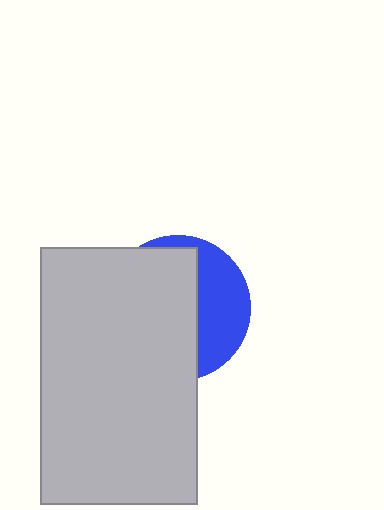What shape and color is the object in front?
The object in front is a light gray rectangle.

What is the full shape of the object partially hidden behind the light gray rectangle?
The partially hidden object is a blue circle.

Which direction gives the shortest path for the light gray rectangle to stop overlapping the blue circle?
Moving left gives the shortest separation.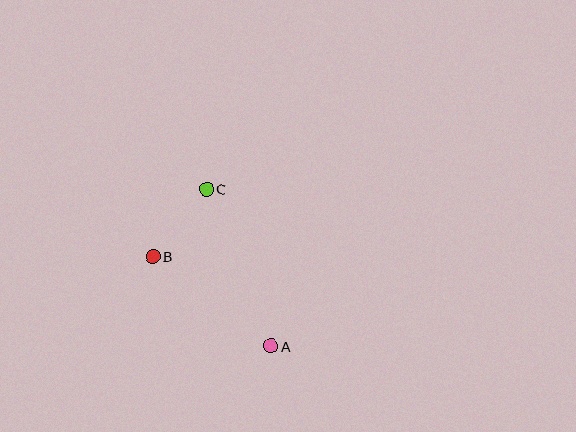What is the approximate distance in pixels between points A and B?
The distance between A and B is approximately 149 pixels.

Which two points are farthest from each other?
Points A and C are farthest from each other.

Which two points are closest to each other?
Points B and C are closest to each other.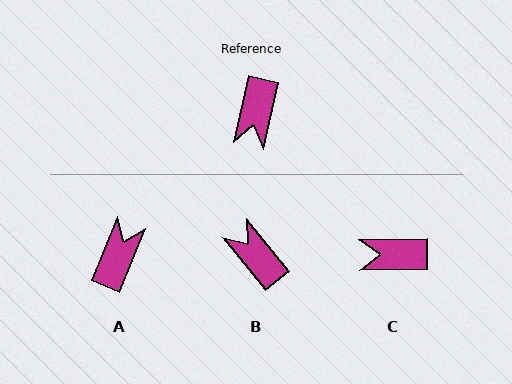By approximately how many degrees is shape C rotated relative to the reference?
Approximately 77 degrees clockwise.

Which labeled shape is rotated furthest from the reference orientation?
A, about 170 degrees away.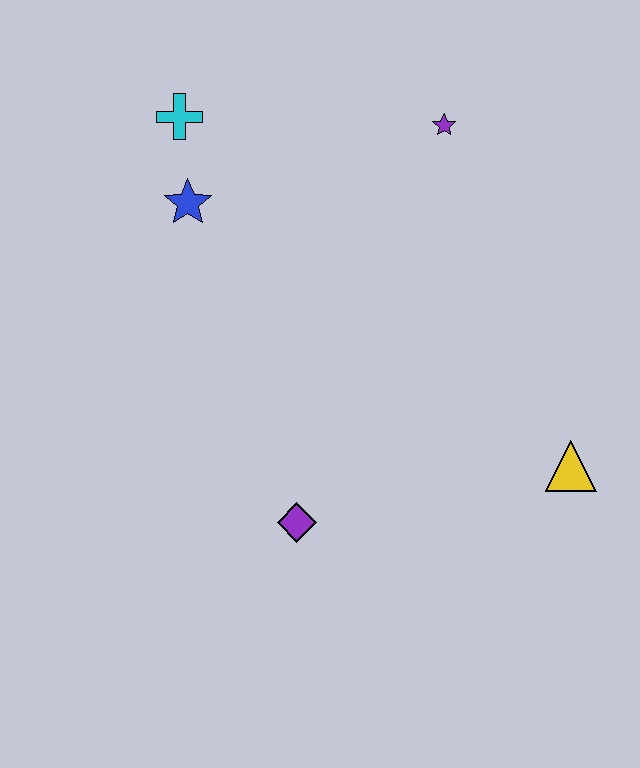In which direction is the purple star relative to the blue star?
The purple star is to the right of the blue star.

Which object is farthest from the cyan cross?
The yellow triangle is farthest from the cyan cross.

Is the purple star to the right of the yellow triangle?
No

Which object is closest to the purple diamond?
The yellow triangle is closest to the purple diamond.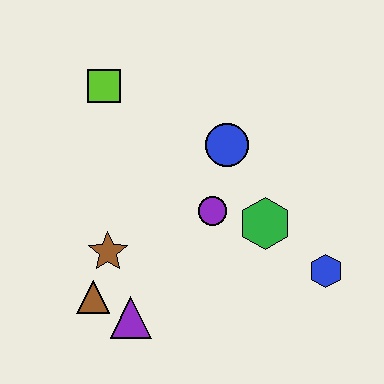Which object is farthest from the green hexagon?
The lime square is farthest from the green hexagon.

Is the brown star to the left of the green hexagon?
Yes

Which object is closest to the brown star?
The brown triangle is closest to the brown star.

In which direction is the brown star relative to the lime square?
The brown star is below the lime square.